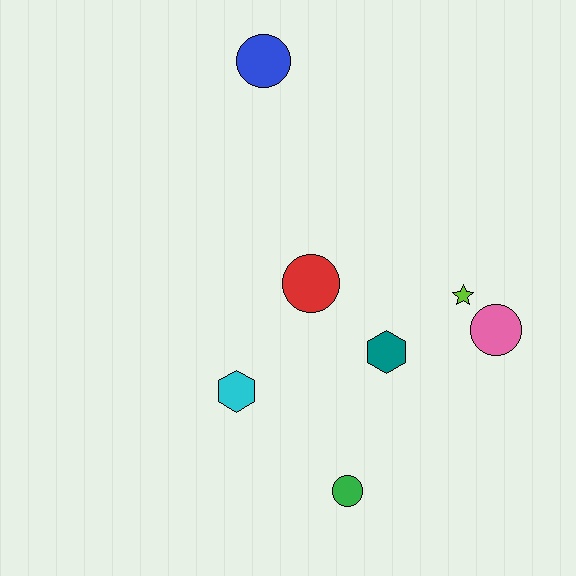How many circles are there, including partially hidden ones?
There are 4 circles.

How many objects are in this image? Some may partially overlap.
There are 7 objects.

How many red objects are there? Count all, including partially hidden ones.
There is 1 red object.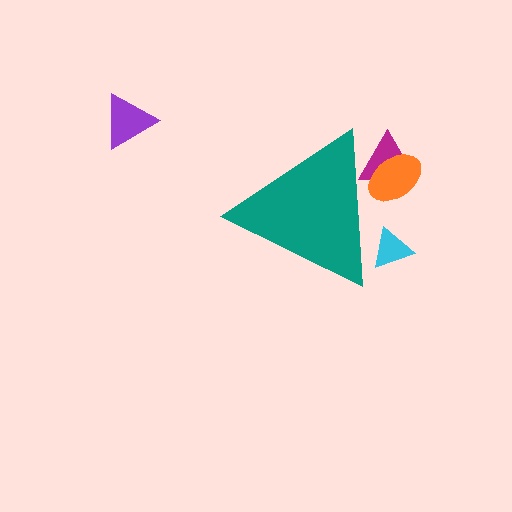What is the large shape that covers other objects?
A teal triangle.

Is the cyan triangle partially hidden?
Yes, the cyan triangle is partially hidden behind the teal triangle.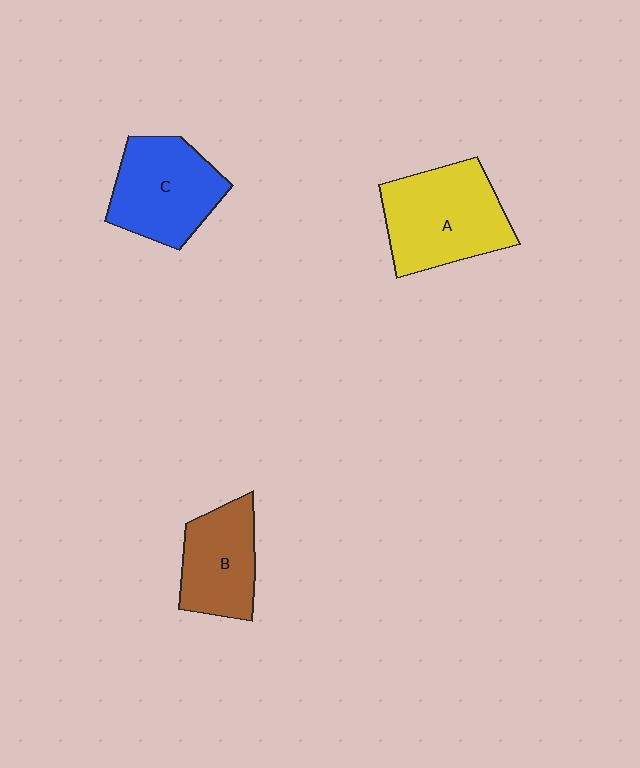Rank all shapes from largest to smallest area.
From largest to smallest: A (yellow), C (blue), B (brown).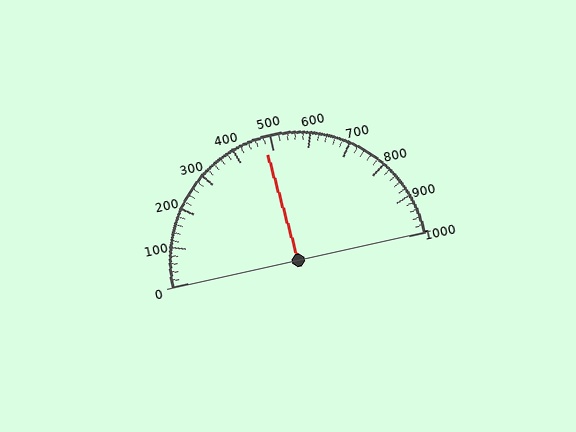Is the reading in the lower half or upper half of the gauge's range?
The reading is in the lower half of the range (0 to 1000).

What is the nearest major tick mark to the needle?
The nearest major tick mark is 500.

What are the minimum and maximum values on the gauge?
The gauge ranges from 0 to 1000.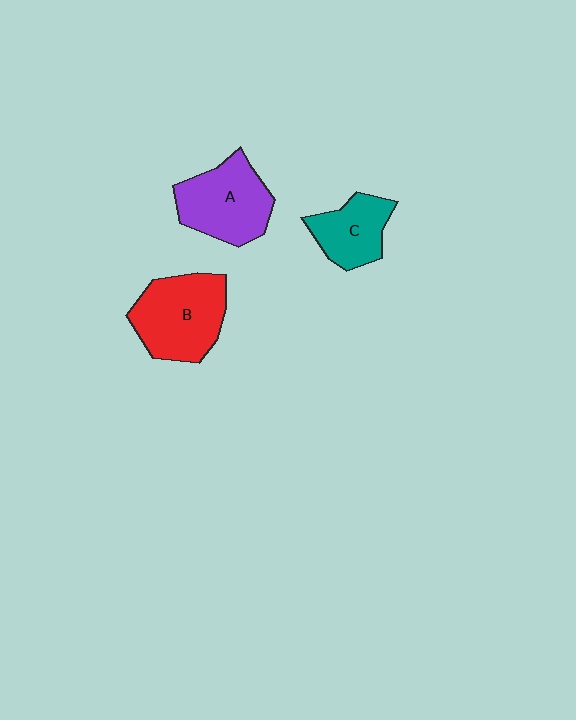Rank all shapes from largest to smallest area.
From largest to smallest: B (red), A (purple), C (teal).